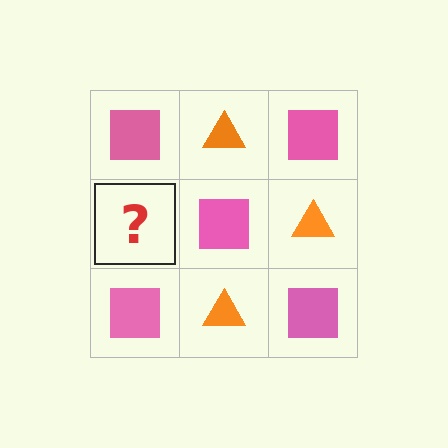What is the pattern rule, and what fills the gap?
The rule is that it alternates pink square and orange triangle in a checkerboard pattern. The gap should be filled with an orange triangle.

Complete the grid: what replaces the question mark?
The question mark should be replaced with an orange triangle.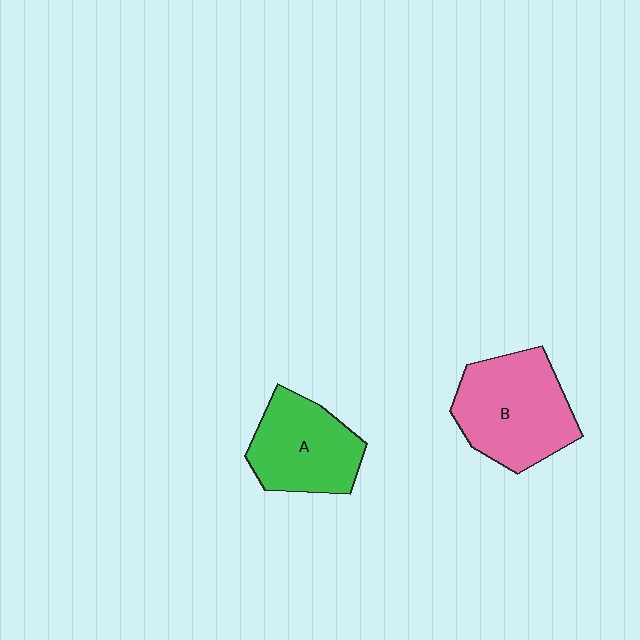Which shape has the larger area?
Shape B (pink).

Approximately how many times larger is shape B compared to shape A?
Approximately 1.2 times.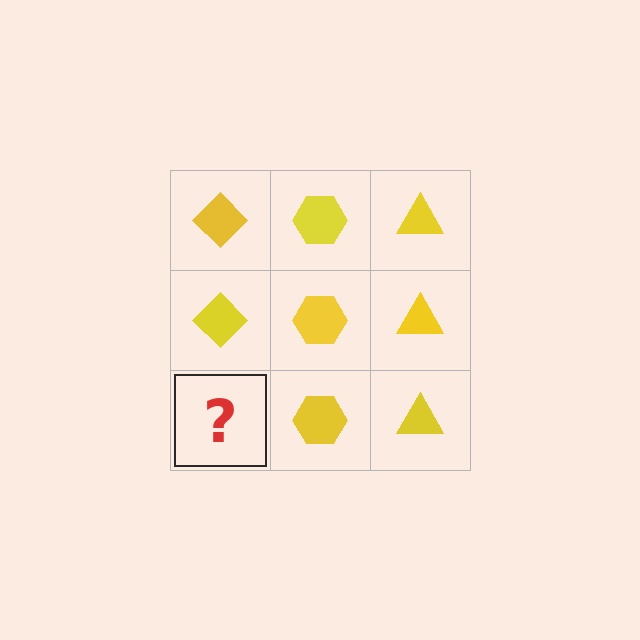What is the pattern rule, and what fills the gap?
The rule is that each column has a consistent shape. The gap should be filled with a yellow diamond.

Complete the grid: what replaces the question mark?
The question mark should be replaced with a yellow diamond.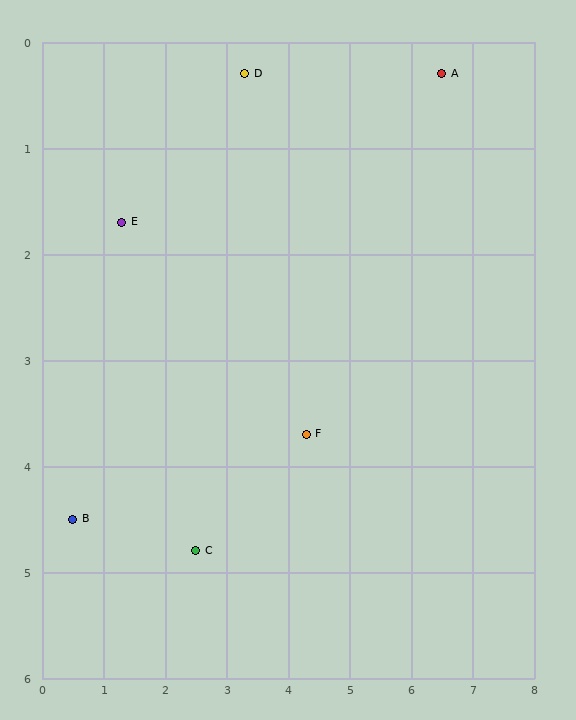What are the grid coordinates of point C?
Point C is at approximately (2.5, 4.8).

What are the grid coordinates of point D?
Point D is at approximately (3.3, 0.3).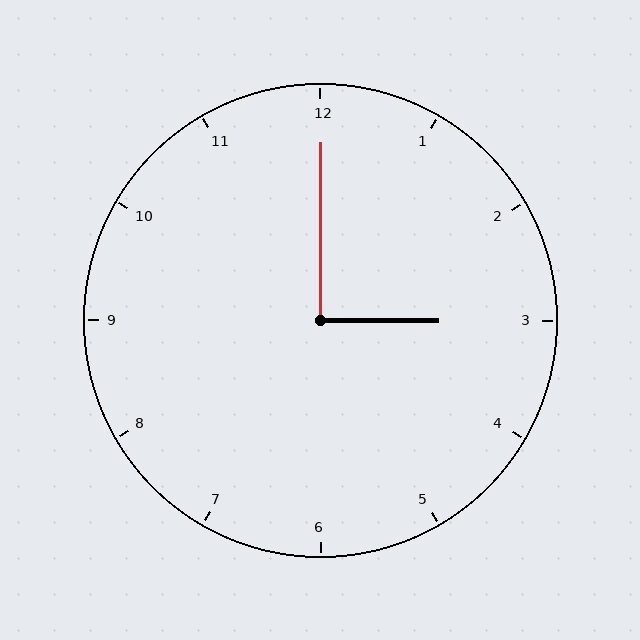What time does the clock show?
3:00.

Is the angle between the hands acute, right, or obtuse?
It is right.